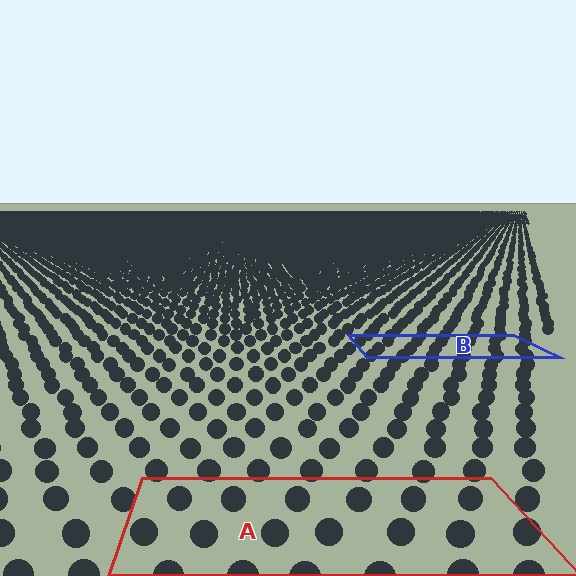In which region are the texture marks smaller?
The texture marks are smaller in region B, because it is farther away.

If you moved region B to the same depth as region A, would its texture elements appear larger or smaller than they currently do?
They would appear larger. At a closer depth, the same texture elements are projected at a bigger on-screen size.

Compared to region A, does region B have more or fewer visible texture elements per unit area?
Region B has more texture elements per unit area — they are packed more densely because it is farther away.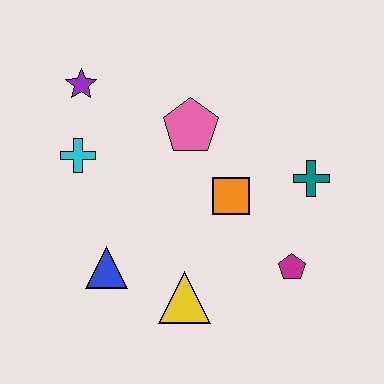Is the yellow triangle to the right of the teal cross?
No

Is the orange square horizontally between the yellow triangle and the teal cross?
Yes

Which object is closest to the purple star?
The cyan cross is closest to the purple star.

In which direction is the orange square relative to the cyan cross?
The orange square is to the right of the cyan cross.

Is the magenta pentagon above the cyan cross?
No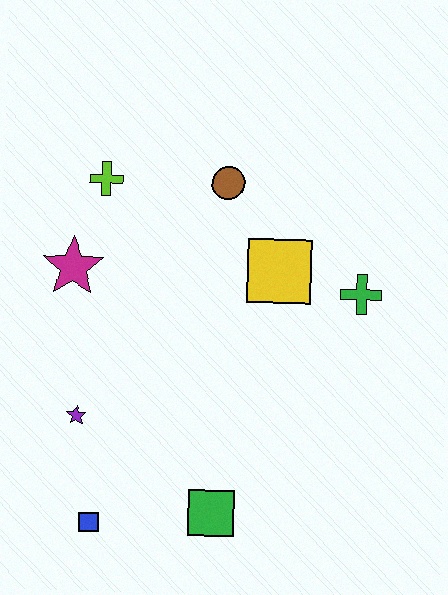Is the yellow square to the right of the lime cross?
Yes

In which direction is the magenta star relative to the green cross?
The magenta star is to the left of the green cross.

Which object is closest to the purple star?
The blue square is closest to the purple star.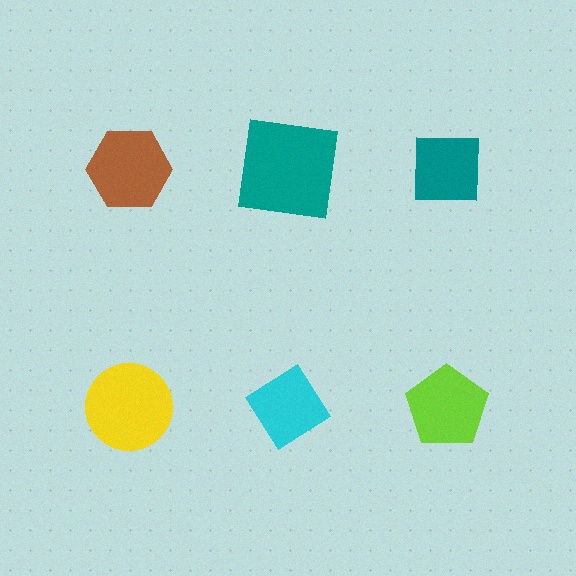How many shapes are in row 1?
3 shapes.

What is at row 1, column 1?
A brown hexagon.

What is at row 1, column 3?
A teal square.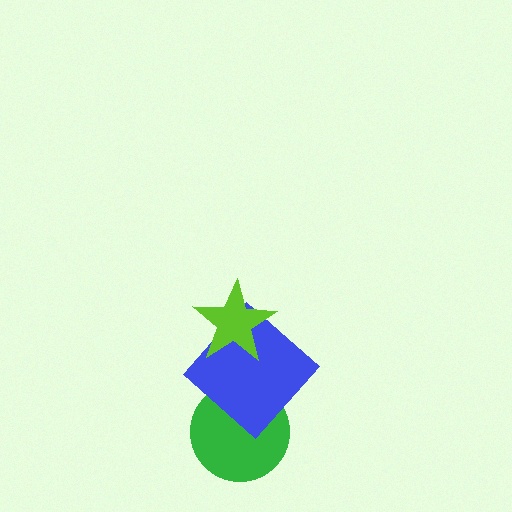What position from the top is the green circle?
The green circle is 3rd from the top.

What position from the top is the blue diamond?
The blue diamond is 2nd from the top.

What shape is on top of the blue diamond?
The lime star is on top of the blue diamond.